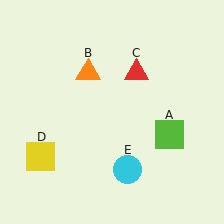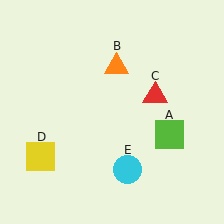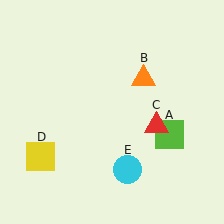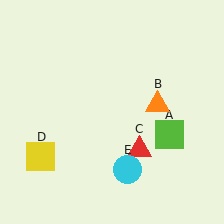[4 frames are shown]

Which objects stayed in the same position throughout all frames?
Lime square (object A) and yellow square (object D) and cyan circle (object E) remained stationary.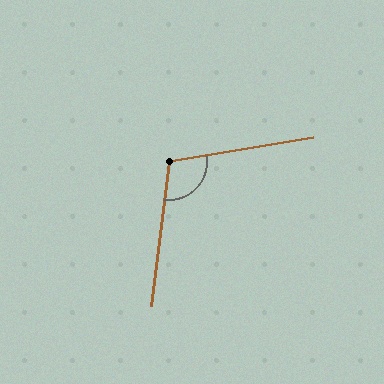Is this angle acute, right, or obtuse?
It is obtuse.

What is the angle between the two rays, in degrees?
Approximately 107 degrees.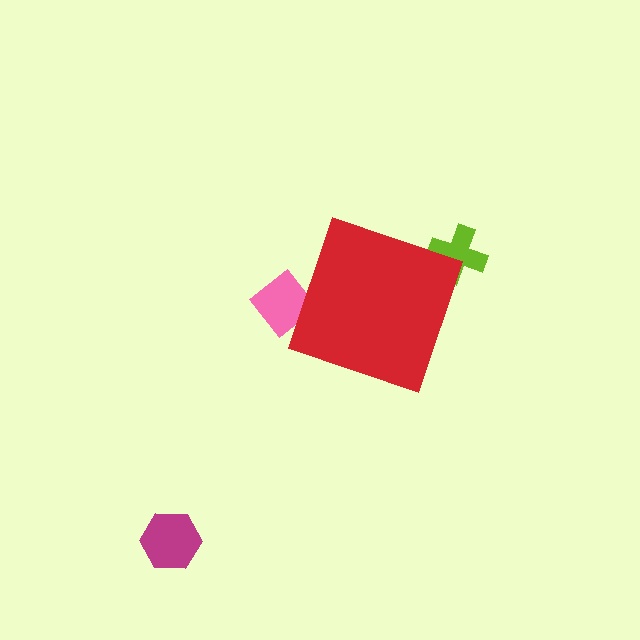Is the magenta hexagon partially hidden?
No, the magenta hexagon is fully visible.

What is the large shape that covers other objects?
A red diamond.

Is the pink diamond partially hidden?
Yes, the pink diamond is partially hidden behind the red diamond.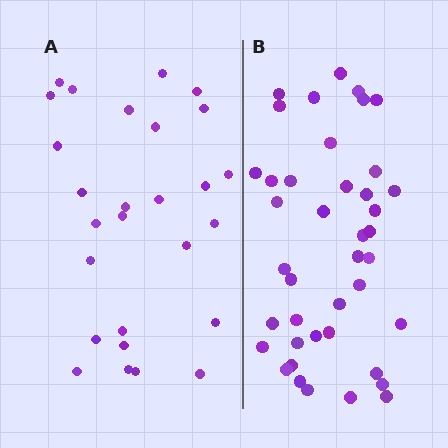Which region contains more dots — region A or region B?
Region B (the right region) has more dots.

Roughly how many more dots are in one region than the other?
Region B has approximately 15 more dots than region A.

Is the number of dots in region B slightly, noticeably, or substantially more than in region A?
Region B has substantially more. The ratio is roughly 1.5 to 1.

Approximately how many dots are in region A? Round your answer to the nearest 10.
About 30 dots. (The exact count is 27, which rounds to 30.)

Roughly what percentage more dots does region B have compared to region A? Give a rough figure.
About 50% more.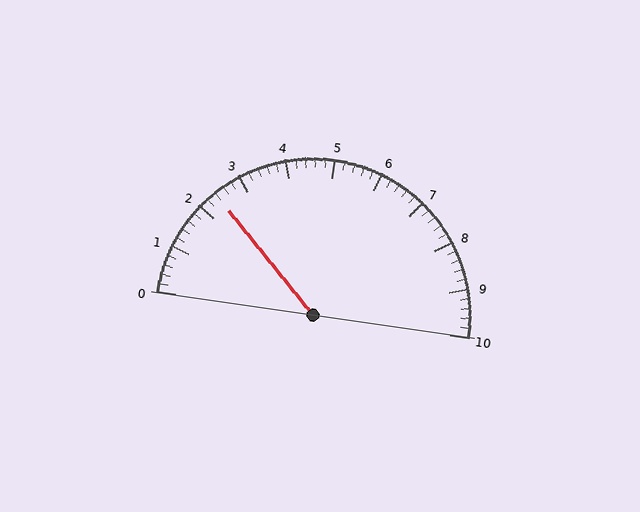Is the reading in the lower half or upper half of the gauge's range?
The reading is in the lower half of the range (0 to 10).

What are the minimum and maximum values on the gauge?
The gauge ranges from 0 to 10.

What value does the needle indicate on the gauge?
The needle indicates approximately 2.4.